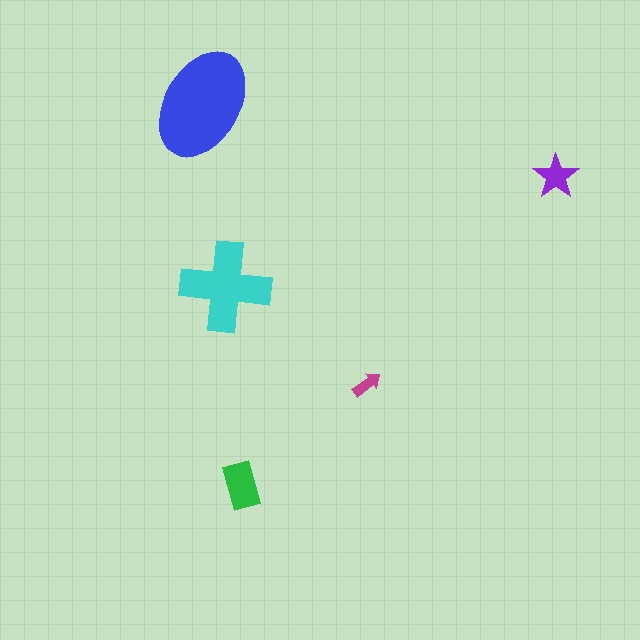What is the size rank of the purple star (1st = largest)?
4th.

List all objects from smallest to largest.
The magenta arrow, the purple star, the green rectangle, the cyan cross, the blue ellipse.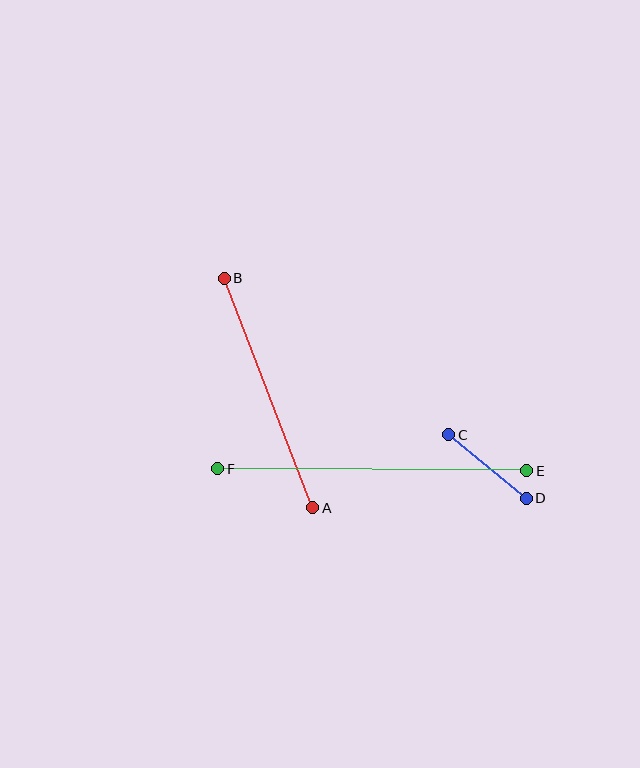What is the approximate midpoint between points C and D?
The midpoint is at approximately (487, 467) pixels.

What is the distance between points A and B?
The distance is approximately 246 pixels.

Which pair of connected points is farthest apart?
Points E and F are farthest apart.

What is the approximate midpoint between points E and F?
The midpoint is at approximately (372, 470) pixels.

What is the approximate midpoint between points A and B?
The midpoint is at approximately (268, 393) pixels.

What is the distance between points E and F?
The distance is approximately 309 pixels.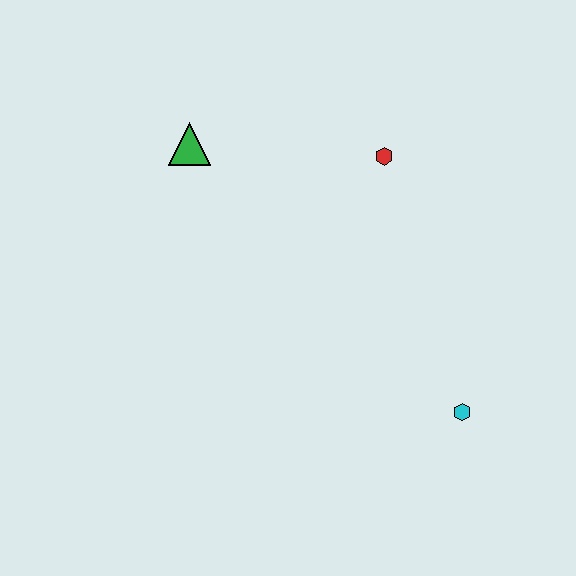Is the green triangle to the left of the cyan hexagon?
Yes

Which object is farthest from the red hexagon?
The cyan hexagon is farthest from the red hexagon.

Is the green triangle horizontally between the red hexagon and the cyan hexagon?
No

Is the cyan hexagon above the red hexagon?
No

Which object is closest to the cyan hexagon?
The red hexagon is closest to the cyan hexagon.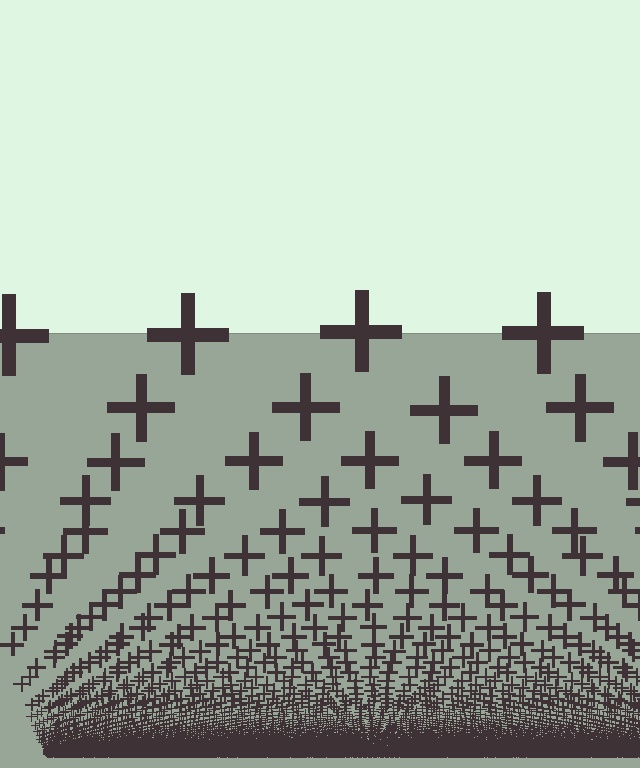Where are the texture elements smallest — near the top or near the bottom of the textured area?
Near the bottom.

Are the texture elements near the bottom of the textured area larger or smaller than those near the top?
Smaller. The gradient is inverted — elements near the bottom are smaller and denser.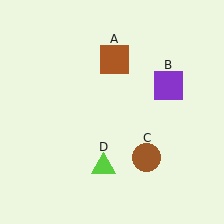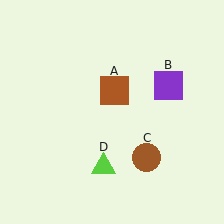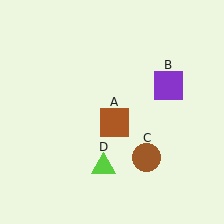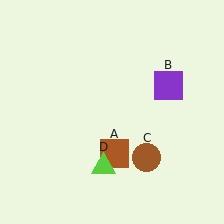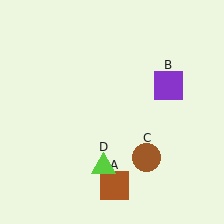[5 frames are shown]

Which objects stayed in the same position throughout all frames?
Purple square (object B) and brown circle (object C) and lime triangle (object D) remained stationary.